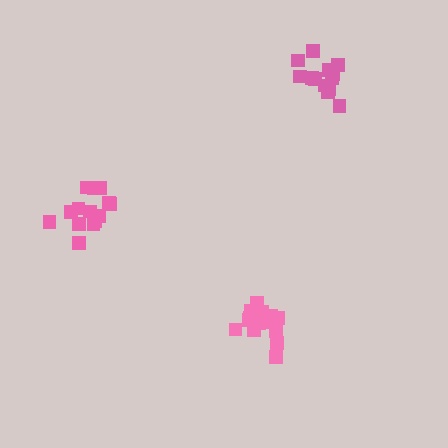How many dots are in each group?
Group 1: 15 dots, Group 2: 17 dots, Group 3: 15 dots (47 total).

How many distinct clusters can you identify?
There are 3 distinct clusters.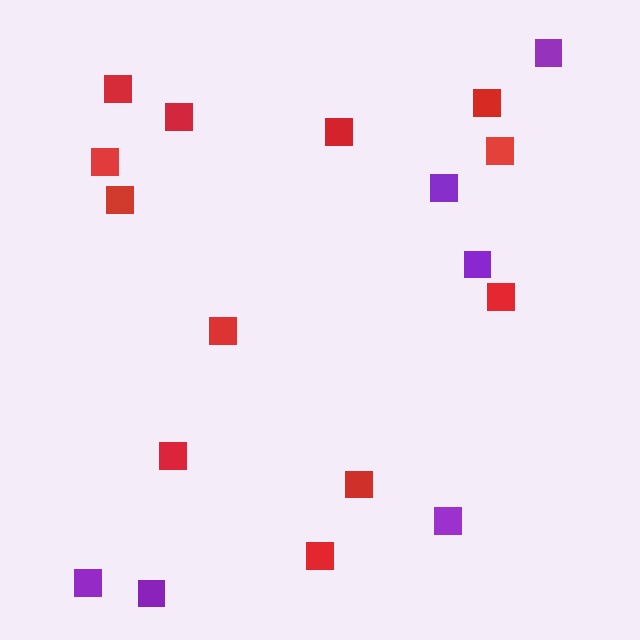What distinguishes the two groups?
There are 2 groups: one group of purple squares (6) and one group of red squares (12).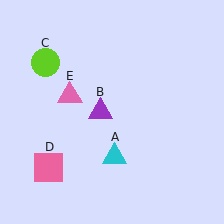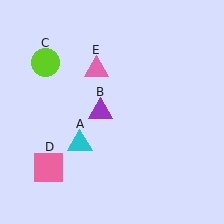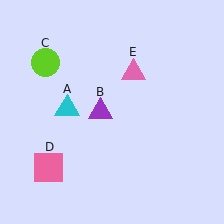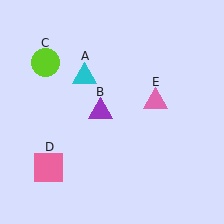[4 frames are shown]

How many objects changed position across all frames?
2 objects changed position: cyan triangle (object A), pink triangle (object E).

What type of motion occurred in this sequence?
The cyan triangle (object A), pink triangle (object E) rotated clockwise around the center of the scene.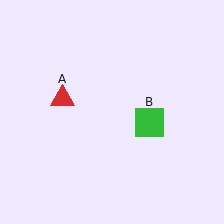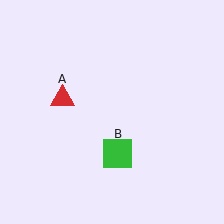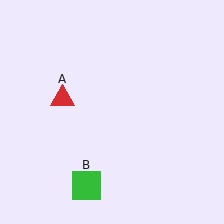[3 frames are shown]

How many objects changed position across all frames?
1 object changed position: green square (object B).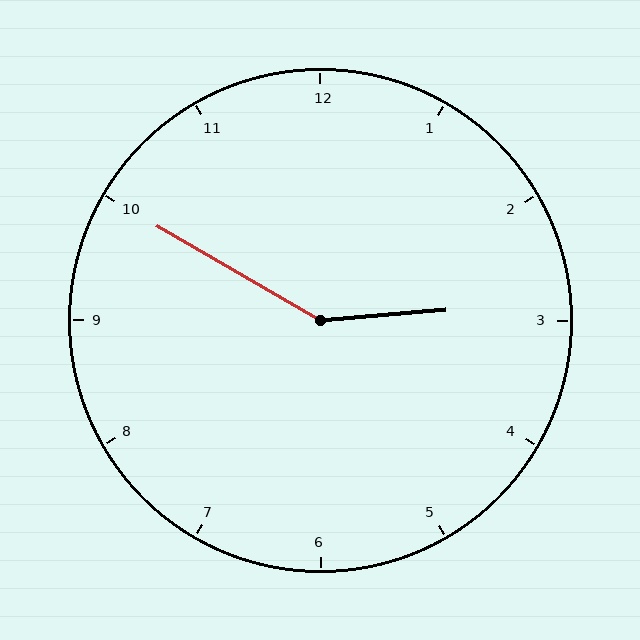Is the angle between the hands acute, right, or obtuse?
It is obtuse.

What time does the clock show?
2:50.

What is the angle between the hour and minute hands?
Approximately 145 degrees.